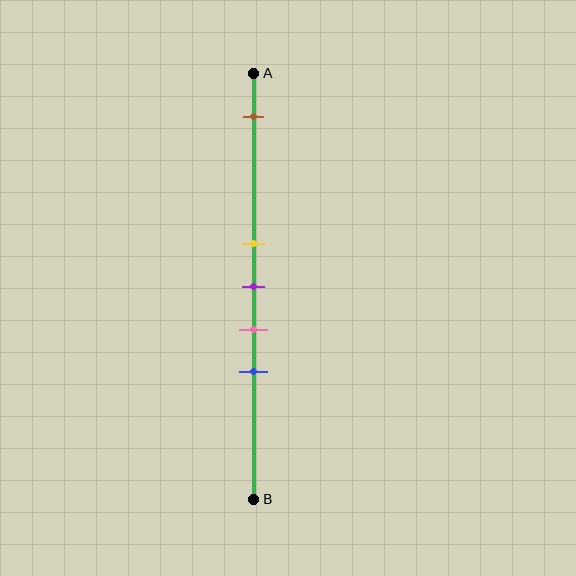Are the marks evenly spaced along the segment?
No, the marks are not evenly spaced.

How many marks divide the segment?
There are 5 marks dividing the segment.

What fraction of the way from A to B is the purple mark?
The purple mark is approximately 50% (0.5) of the way from A to B.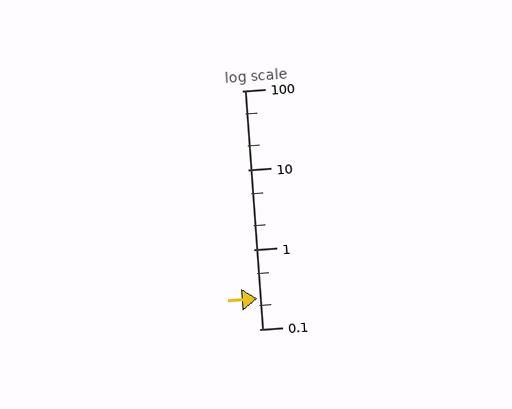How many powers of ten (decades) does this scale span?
The scale spans 3 decades, from 0.1 to 100.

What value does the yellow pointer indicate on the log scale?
The pointer indicates approximately 0.24.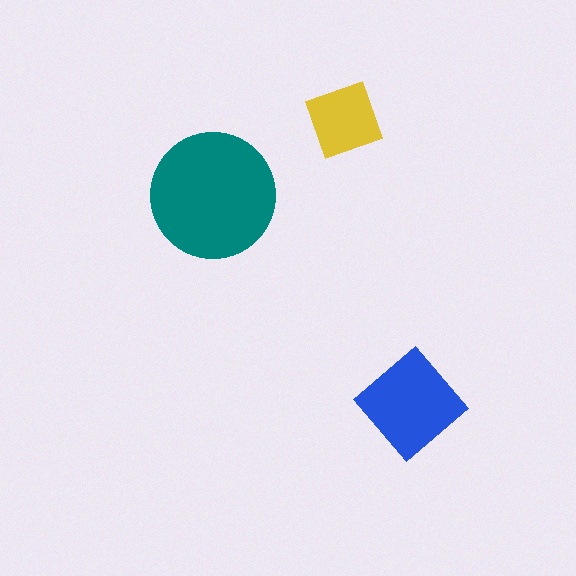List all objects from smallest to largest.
The yellow square, the blue diamond, the teal circle.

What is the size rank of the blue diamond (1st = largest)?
2nd.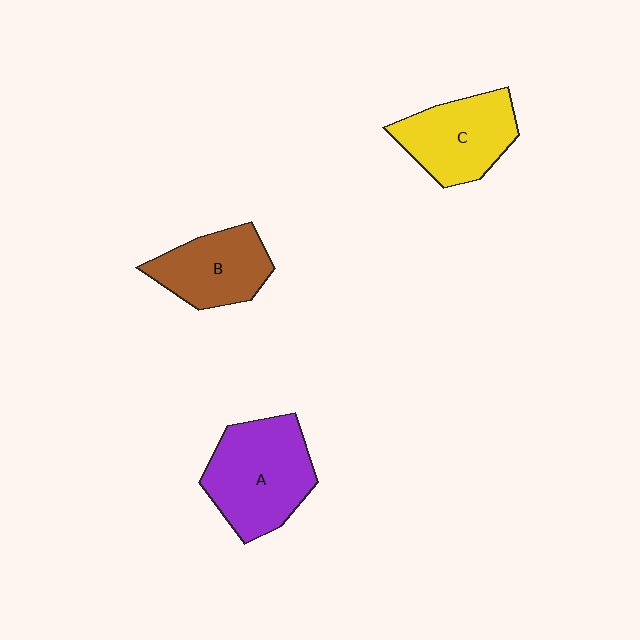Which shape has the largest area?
Shape A (purple).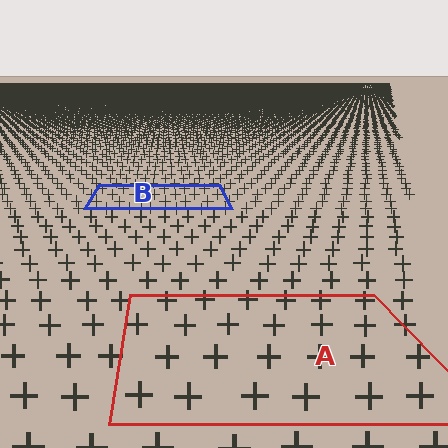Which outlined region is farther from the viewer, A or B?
Region B is farther from the viewer — the texture elements inside it appear smaller and more densely packed.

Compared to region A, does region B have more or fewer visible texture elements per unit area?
Region B has more texture elements per unit area — they are packed more densely because it is farther away.